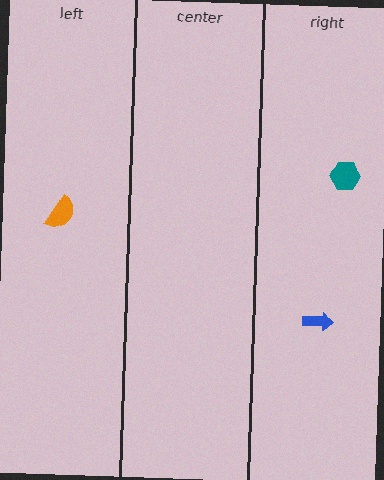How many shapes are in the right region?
2.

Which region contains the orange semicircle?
The left region.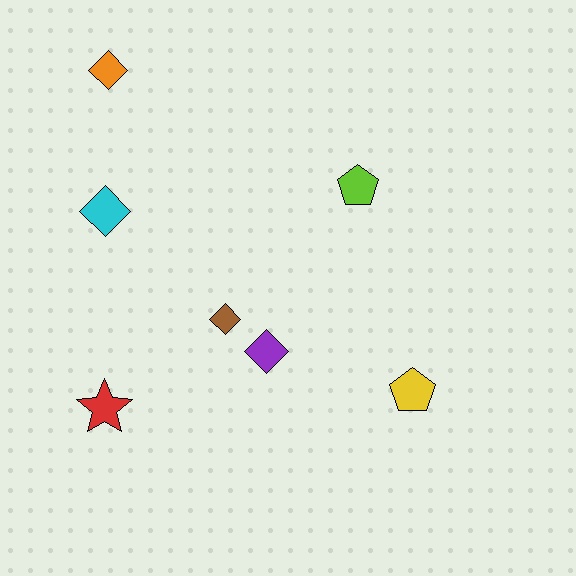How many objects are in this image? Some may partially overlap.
There are 7 objects.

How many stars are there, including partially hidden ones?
There is 1 star.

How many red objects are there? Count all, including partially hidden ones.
There is 1 red object.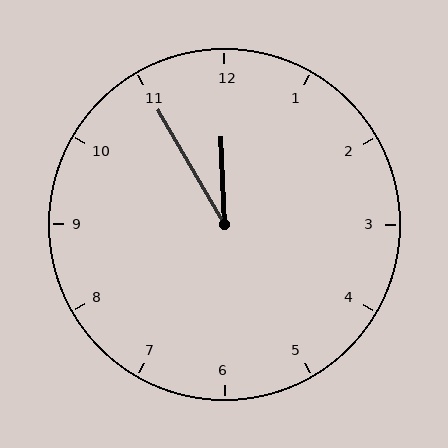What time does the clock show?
11:55.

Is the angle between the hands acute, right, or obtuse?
It is acute.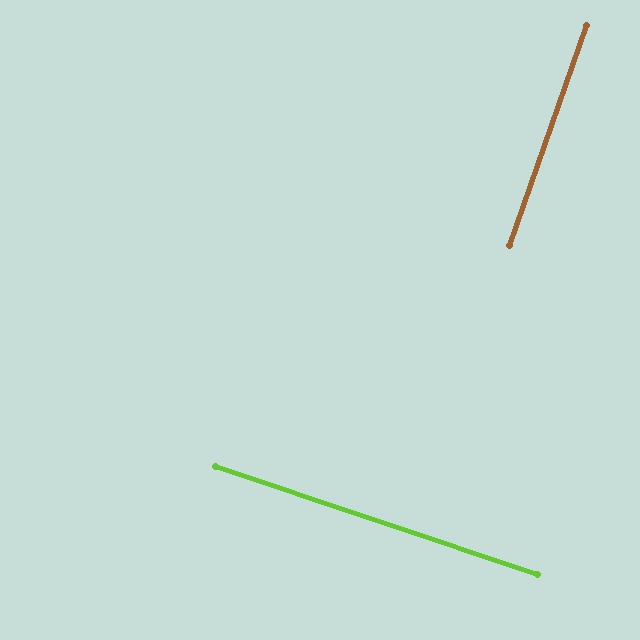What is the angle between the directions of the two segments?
Approximately 89 degrees.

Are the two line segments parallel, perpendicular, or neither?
Perpendicular — they meet at approximately 89°.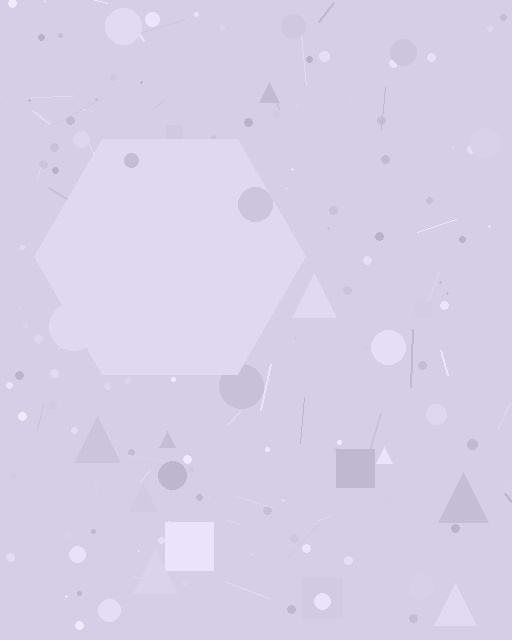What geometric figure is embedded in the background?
A hexagon is embedded in the background.